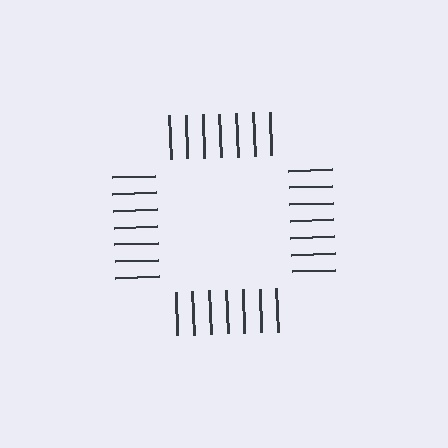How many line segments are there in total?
28 — 7 along each of the 4 edges.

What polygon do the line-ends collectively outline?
An illusory square — the line segments terminate on its edges but no continuous stroke is drawn.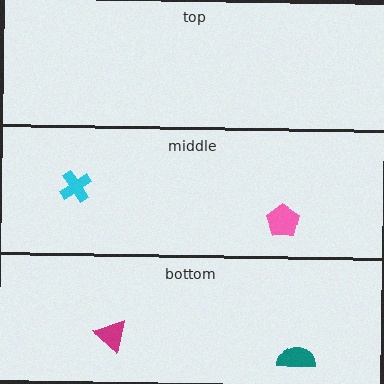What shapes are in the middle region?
The pink pentagon, the cyan cross.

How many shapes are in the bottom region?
2.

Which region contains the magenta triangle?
The bottom region.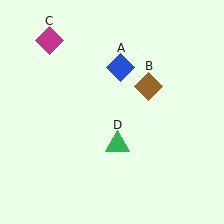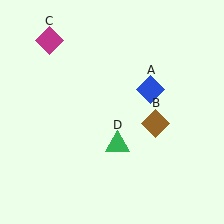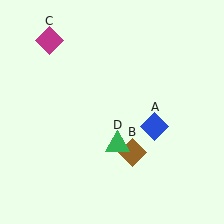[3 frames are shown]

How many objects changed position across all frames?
2 objects changed position: blue diamond (object A), brown diamond (object B).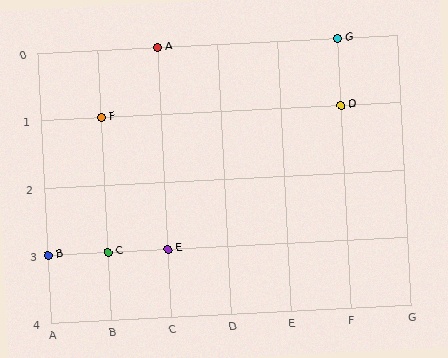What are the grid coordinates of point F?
Point F is at grid coordinates (B, 1).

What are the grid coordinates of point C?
Point C is at grid coordinates (B, 3).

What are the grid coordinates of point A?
Point A is at grid coordinates (C, 0).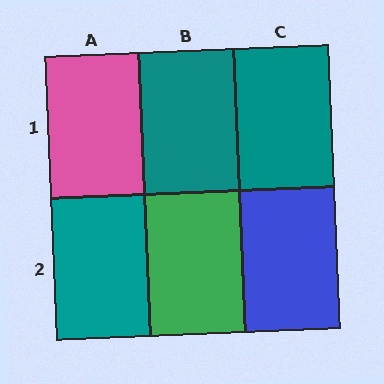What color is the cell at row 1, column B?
Teal.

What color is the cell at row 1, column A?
Pink.